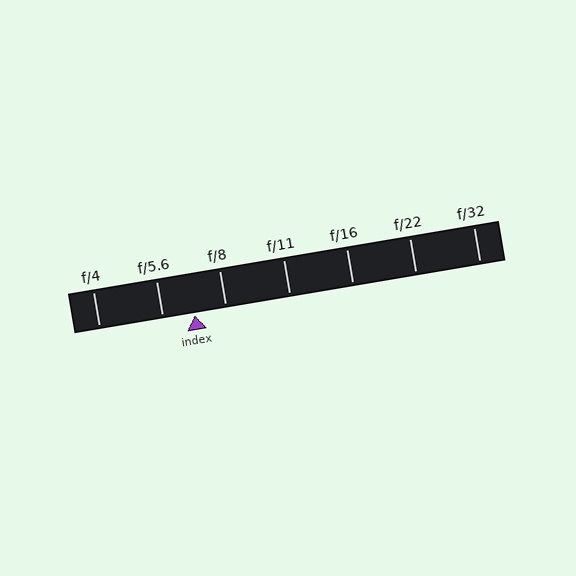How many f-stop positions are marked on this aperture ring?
There are 7 f-stop positions marked.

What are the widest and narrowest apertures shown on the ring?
The widest aperture shown is f/4 and the narrowest is f/32.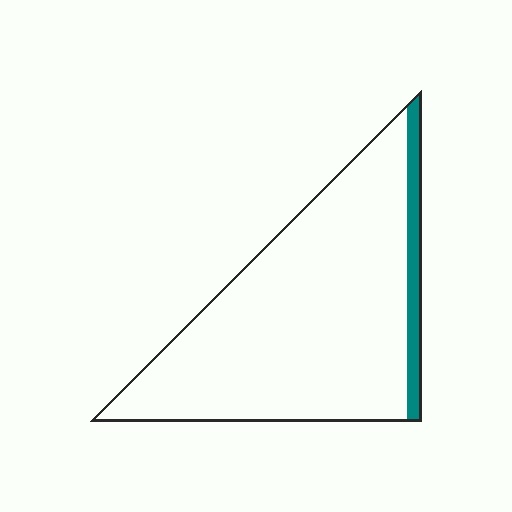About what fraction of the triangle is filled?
About one tenth (1/10).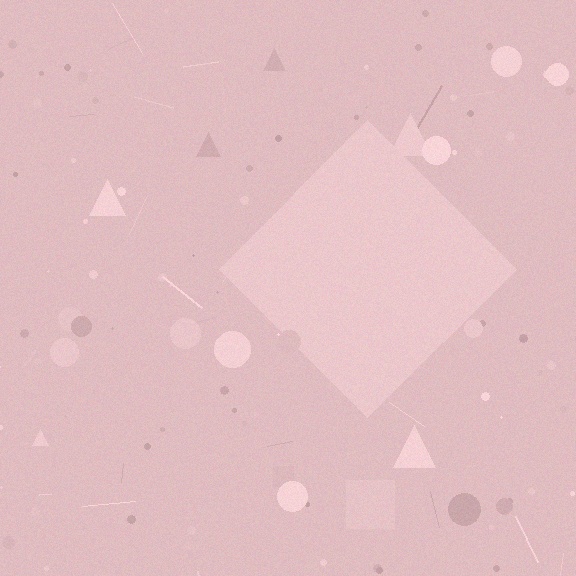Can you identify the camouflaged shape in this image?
The camouflaged shape is a diamond.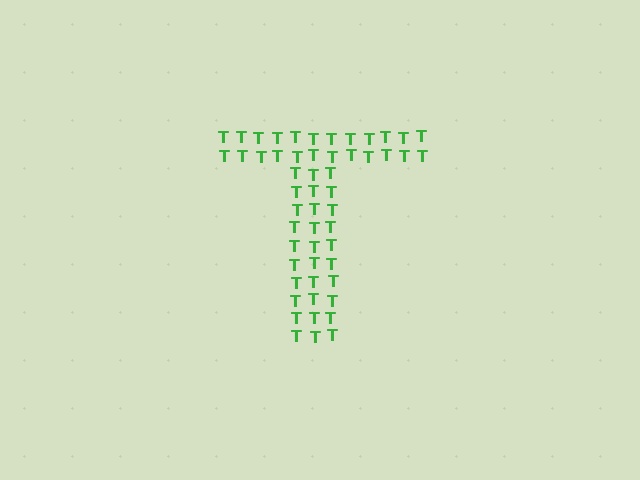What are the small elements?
The small elements are letter T's.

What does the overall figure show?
The overall figure shows the letter T.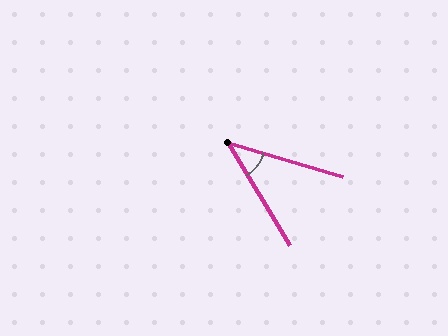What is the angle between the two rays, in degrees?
Approximately 42 degrees.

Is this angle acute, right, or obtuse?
It is acute.